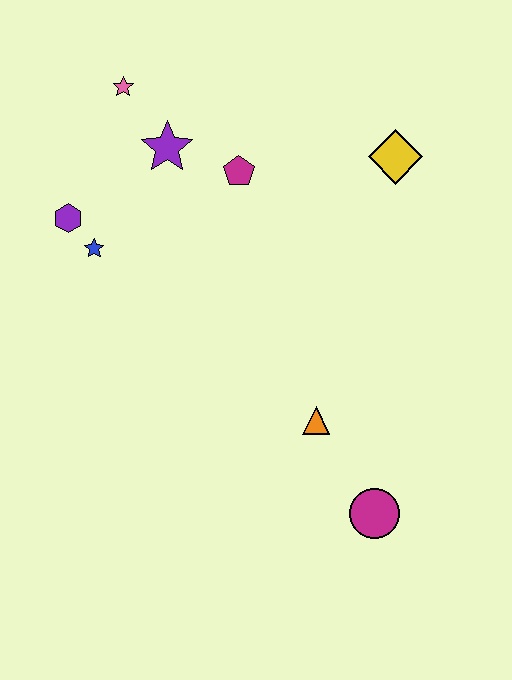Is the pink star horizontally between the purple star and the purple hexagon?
Yes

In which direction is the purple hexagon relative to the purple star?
The purple hexagon is to the left of the purple star.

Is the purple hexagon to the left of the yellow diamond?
Yes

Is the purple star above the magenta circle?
Yes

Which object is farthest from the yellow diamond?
The magenta circle is farthest from the yellow diamond.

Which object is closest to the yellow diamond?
The magenta pentagon is closest to the yellow diamond.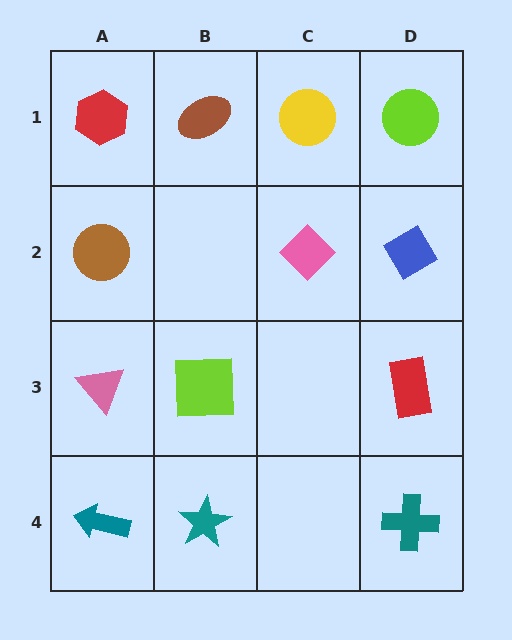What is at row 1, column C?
A yellow circle.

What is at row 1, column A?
A red hexagon.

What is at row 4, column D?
A teal cross.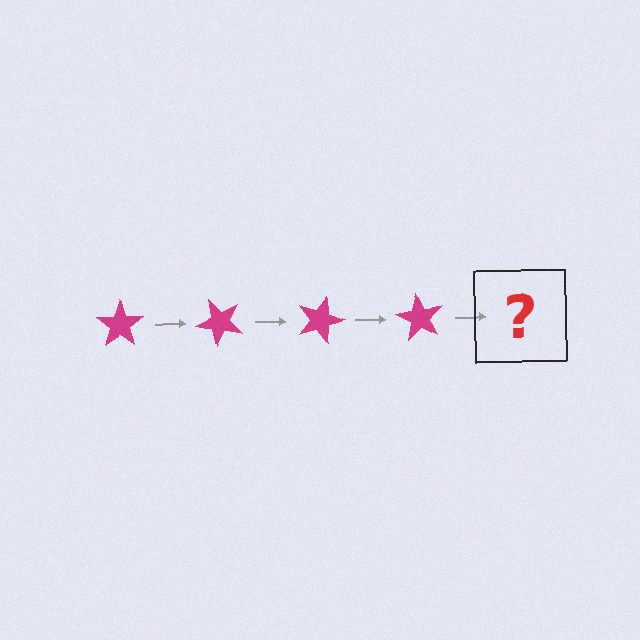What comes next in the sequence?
The next element should be a magenta star rotated 180 degrees.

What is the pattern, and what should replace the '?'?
The pattern is that the star rotates 45 degrees each step. The '?' should be a magenta star rotated 180 degrees.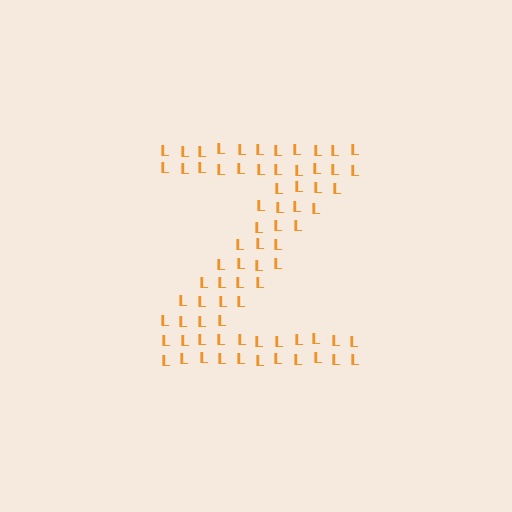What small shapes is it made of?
It is made of small letter L's.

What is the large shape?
The large shape is the letter Z.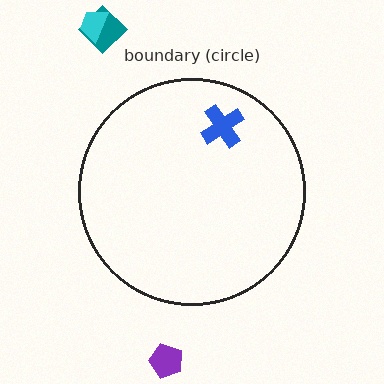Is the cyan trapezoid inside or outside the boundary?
Outside.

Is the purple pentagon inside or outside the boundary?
Outside.